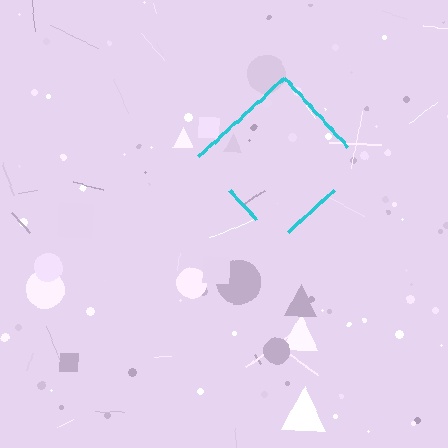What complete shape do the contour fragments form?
The contour fragments form a diamond.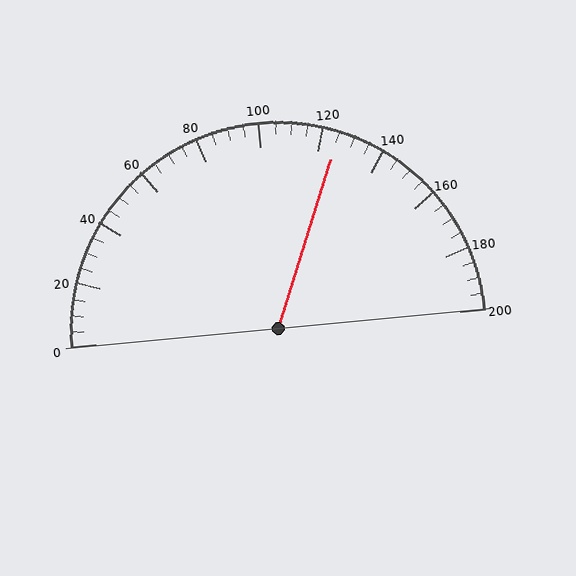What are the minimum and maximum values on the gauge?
The gauge ranges from 0 to 200.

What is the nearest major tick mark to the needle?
The nearest major tick mark is 120.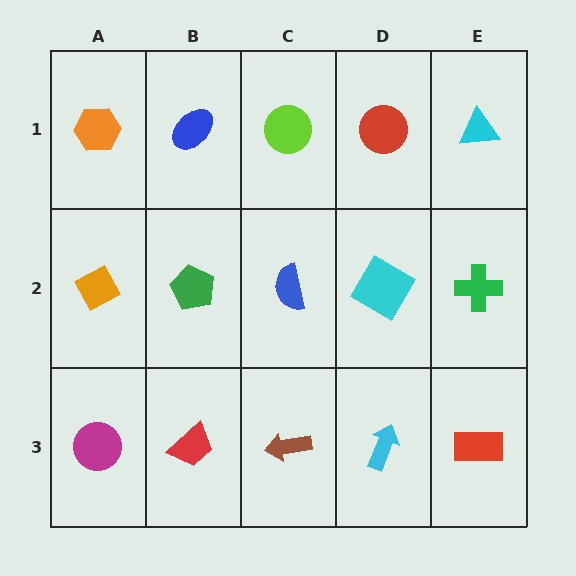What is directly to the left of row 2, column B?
An orange diamond.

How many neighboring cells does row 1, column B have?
3.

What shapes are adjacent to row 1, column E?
A green cross (row 2, column E), a red circle (row 1, column D).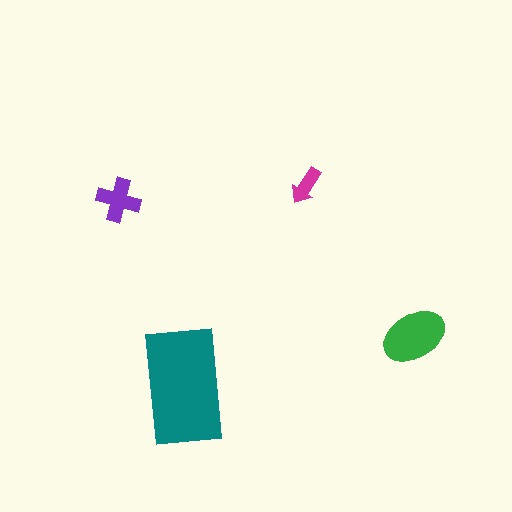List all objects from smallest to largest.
The magenta arrow, the purple cross, the green ellipse, the teal rectangle.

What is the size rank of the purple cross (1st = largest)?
3rd.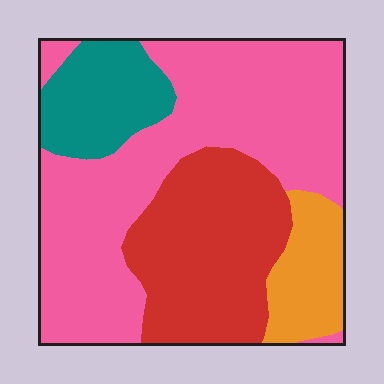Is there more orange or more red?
Red.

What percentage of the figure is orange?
Orange covers around 10% of the figure.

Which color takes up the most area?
Pink, at roughly 50%.